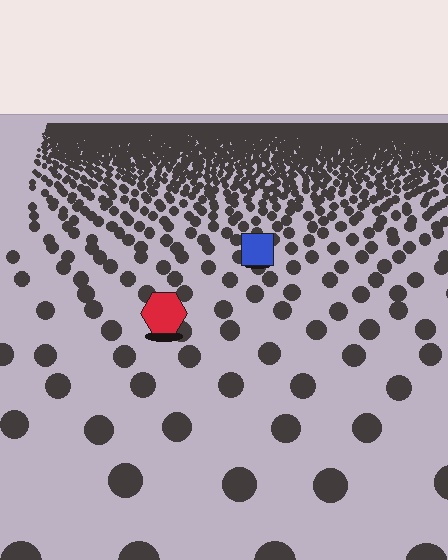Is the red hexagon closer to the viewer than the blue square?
Yes. The red hexagon is closer — you can tell from the texture gradient: the ground texture is coarser near it.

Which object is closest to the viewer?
The red hexagon is closest. The texture marks near it are larger and more spread out.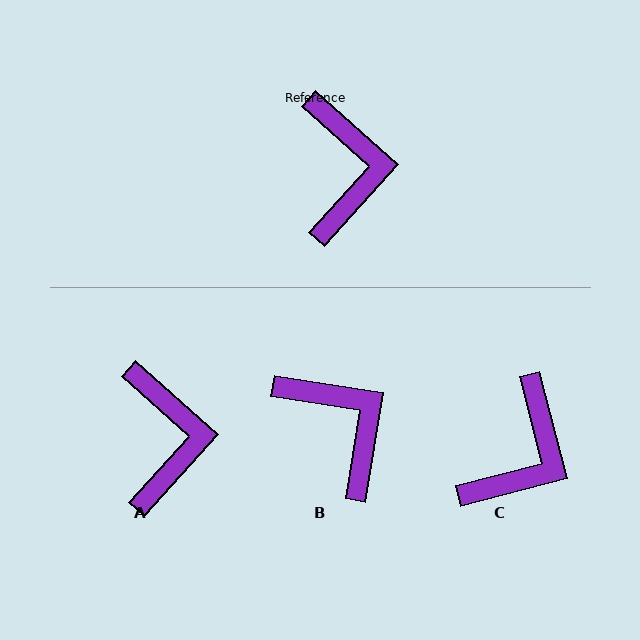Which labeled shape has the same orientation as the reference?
A.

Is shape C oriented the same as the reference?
No, it is off by about 34 degrees.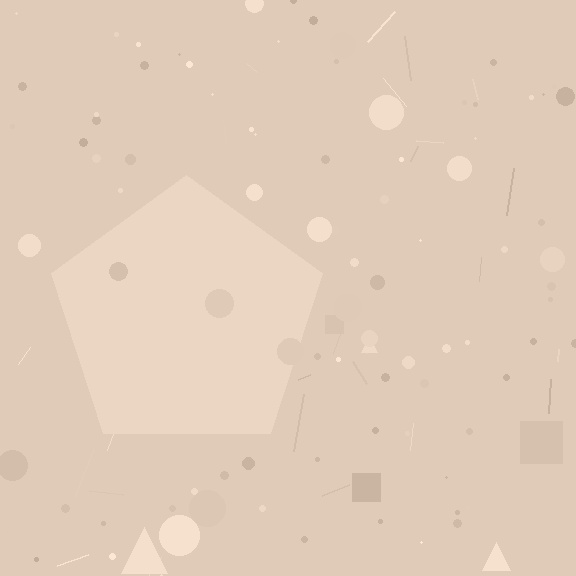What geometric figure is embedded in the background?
A pentagon is embedded in the background.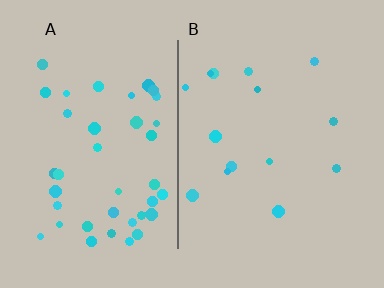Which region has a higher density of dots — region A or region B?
A (the left).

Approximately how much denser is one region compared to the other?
Approximately 2.7× — region A over region B.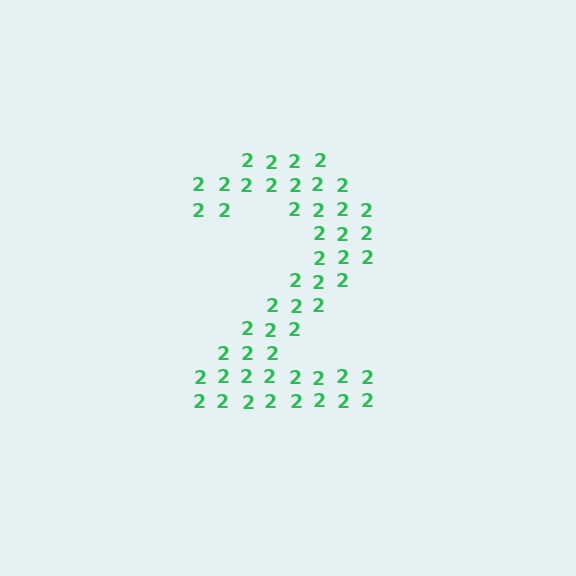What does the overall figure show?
The overall figure shows the digit 2.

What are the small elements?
The small elements are digit 2's.